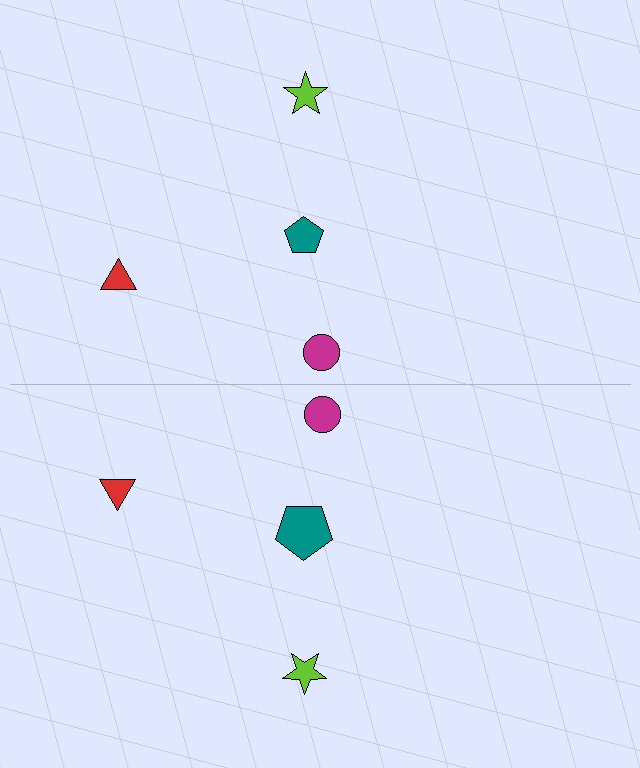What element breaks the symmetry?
The teal pentagon on the bottom side has a different size than its mirror counterpart.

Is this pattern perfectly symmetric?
No, the pattern is not perfectly symmetric. The teal pentagon on the bottom side has a different size than its mirror counterpart.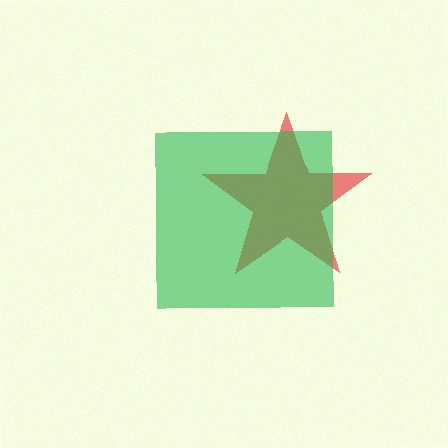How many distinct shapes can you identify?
There are 2 distinct shapes: a red star, a green square.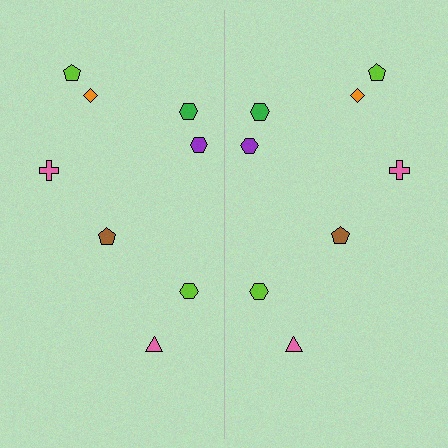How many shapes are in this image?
There are 16 shapes in this image.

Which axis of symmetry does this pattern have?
The pattern has a vertical axis of symmetry running through the center of the image.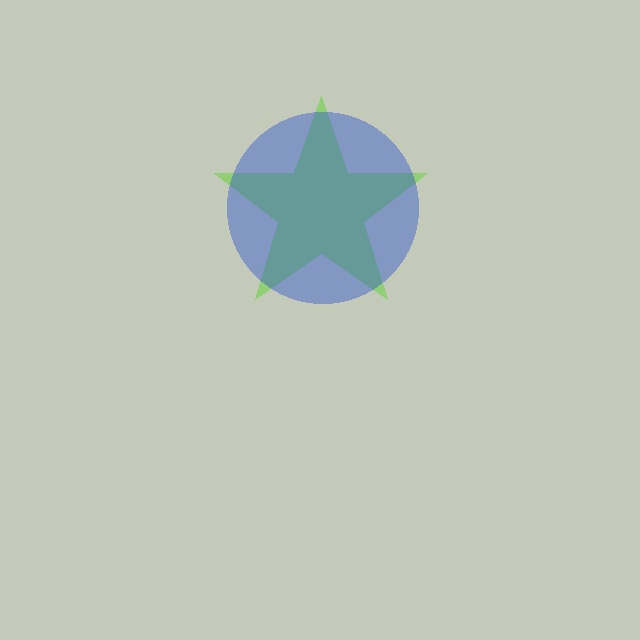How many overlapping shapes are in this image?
There are 2 overlapping shapes in the image.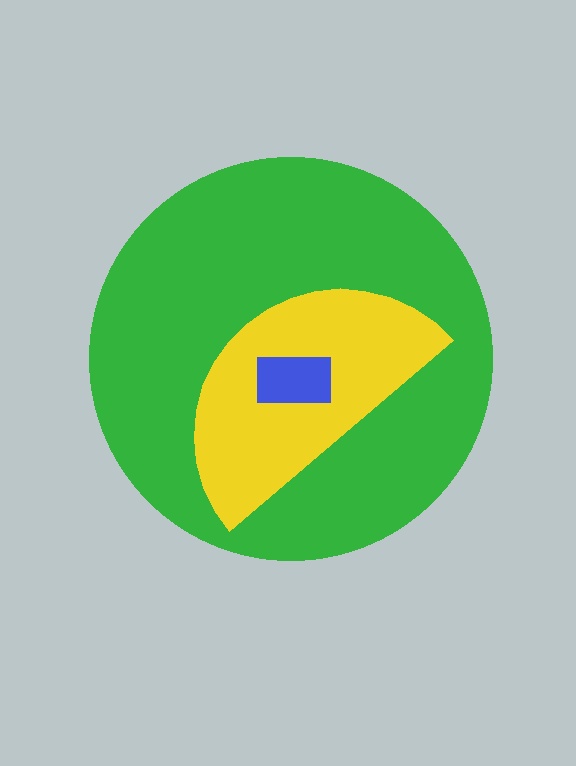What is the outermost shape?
The green circle.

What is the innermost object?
The blue rectangle.